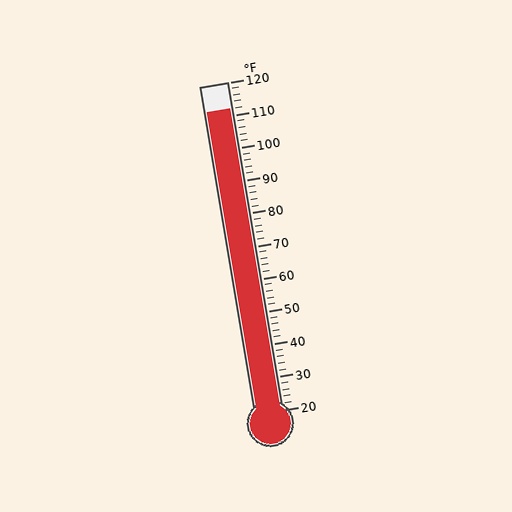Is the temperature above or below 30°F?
The temperature is above 30°F.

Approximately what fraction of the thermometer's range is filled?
The thermometer is filled to approximately 90% of its range.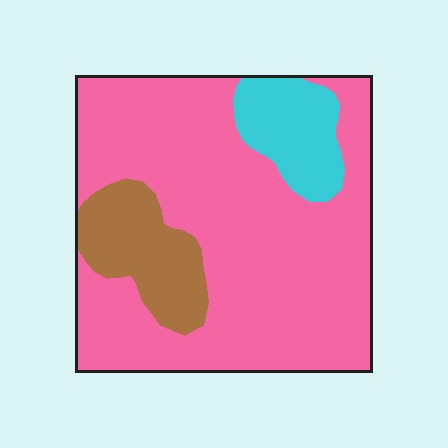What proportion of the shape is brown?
Brown takes up about one eighth (1/8) of the shape.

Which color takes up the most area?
Pink, at roughly 75%.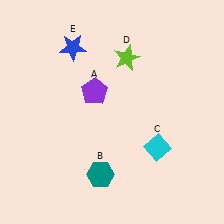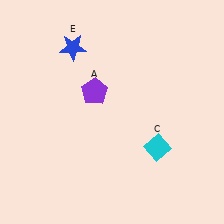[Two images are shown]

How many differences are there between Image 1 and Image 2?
There are 2 differences between the two images.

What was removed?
The lime star (D), the teal hexagon (B) were removed in Image 2.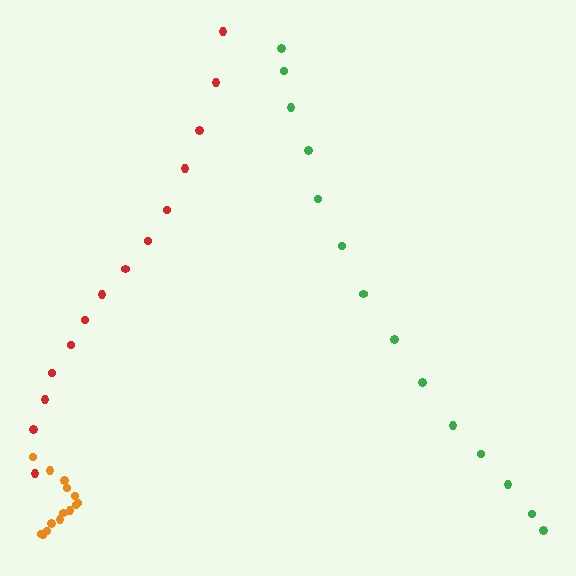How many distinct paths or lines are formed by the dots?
There are 3 distinct paths.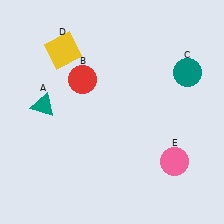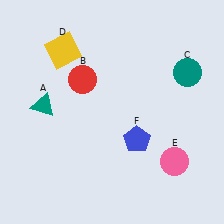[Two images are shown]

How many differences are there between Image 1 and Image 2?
There is 1 difference between the two images.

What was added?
A blue pentagon (F) was added in Image 2.